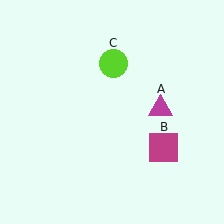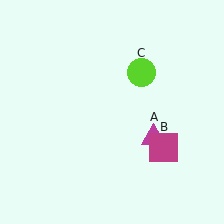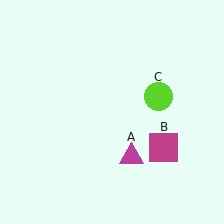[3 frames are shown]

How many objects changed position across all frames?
2 objects changed position: magenta triangle (object A), lime circle (object C).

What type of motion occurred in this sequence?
The magenta triangle (object A), lime circle (object C) rotated clockwise around the center of the scene.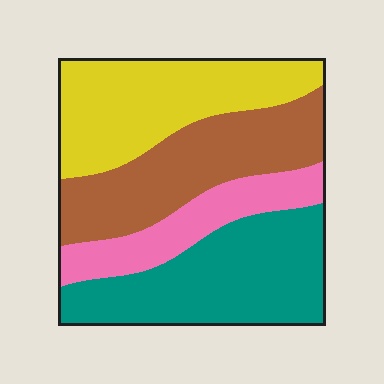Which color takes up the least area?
Pink, at roughly 15%.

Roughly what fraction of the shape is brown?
Brown takes up about one quarter (1/4) of the shape.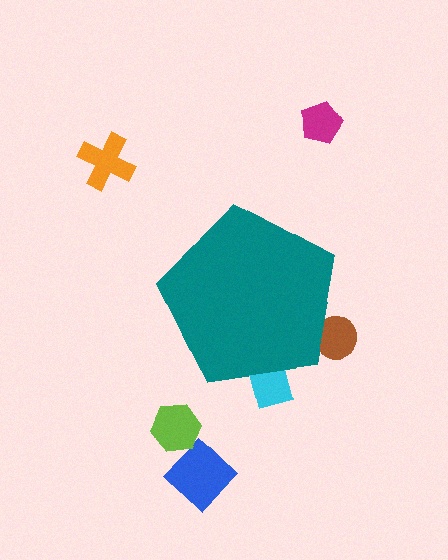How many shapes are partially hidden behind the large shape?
2 shapes are partially hidden.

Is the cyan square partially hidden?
Yes, the cyan square is partially hidden behind the teal pentagon.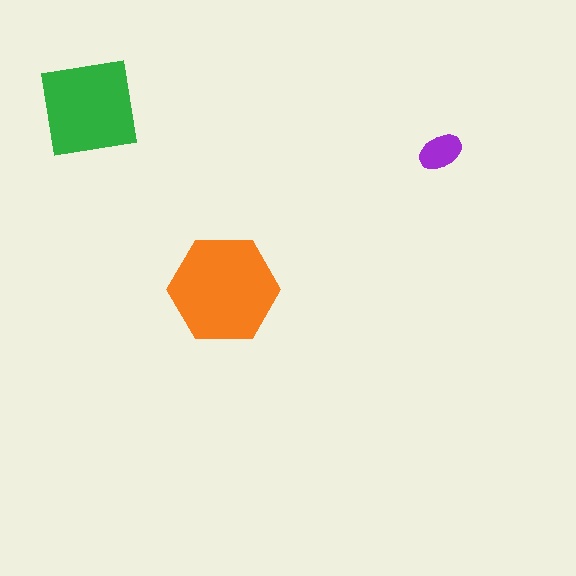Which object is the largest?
The orange hexagon.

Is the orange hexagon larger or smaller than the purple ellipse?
Larger.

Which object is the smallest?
The purple ellipse.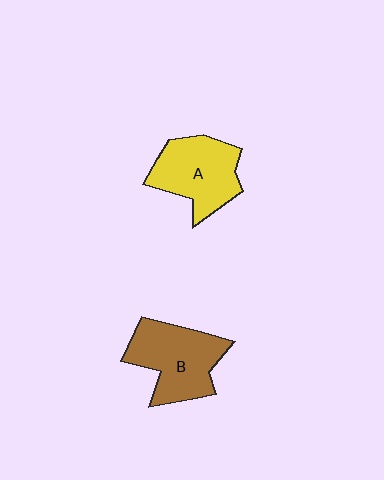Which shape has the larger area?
Shape B (brown).